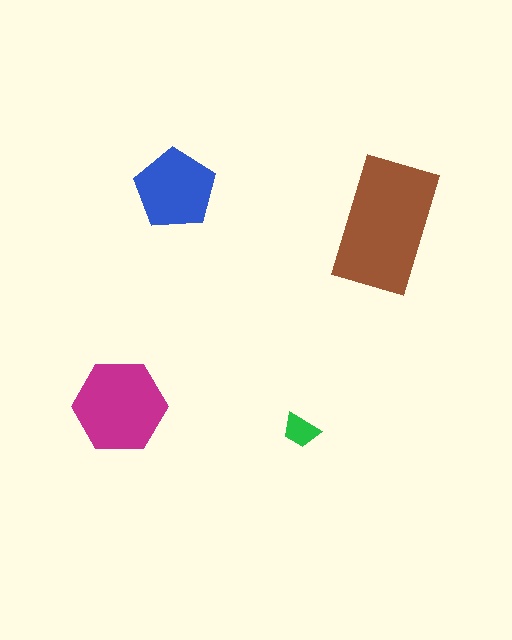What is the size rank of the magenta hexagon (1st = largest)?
2nd.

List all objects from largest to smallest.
The brown rectangle, the magenta hexagon, the blue pentagon, the green trapezoid.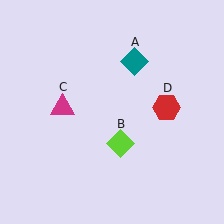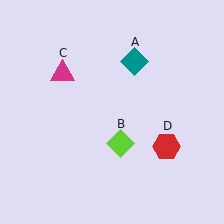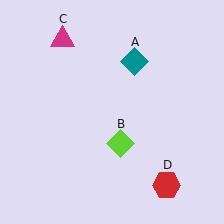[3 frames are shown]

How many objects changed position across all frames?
2 objects changed position: magenta triangle (object C), red hexagon (object D).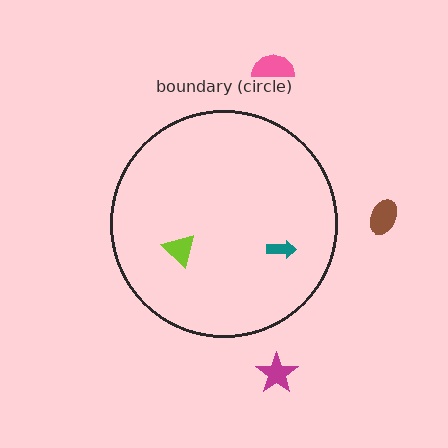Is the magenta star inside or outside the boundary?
Outside.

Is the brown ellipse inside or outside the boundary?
Outside.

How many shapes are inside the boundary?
2 inside, 3 outside.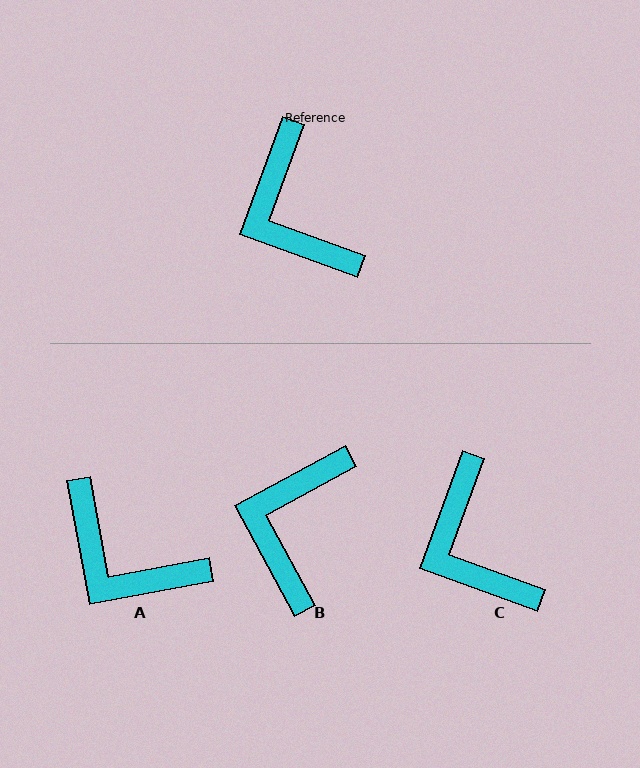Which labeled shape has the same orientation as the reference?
C.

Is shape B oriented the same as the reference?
No, it is off by about 41 degrees.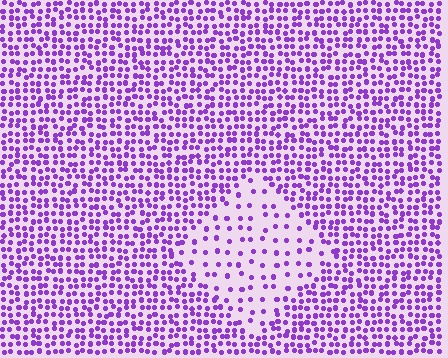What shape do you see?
I see a diamond.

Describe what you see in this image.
The image contains small purple elements arranged at two different densities. A diamond-shaped region is visible where the elements are less densely packed than the surrounding area.